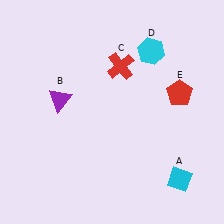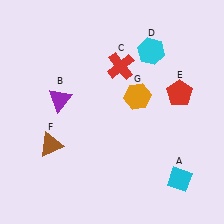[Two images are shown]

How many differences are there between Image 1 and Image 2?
There are 2 differences between the two images.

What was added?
A brown triangle (F), an orange hexagon (G) were added in Image 2.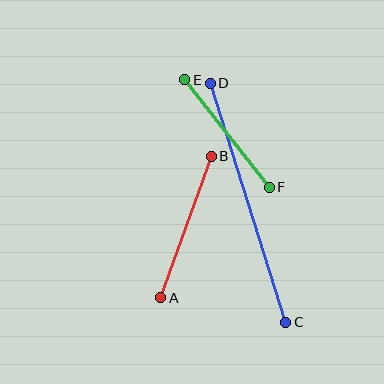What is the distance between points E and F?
The distance is approximately 137 pixels.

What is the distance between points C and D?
The distance is approximately 250 pixels.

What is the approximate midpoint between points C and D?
The midpoint is at approximately (248, 203) pixels.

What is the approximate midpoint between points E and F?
The midpoint is at approximately (227, 133) pixels.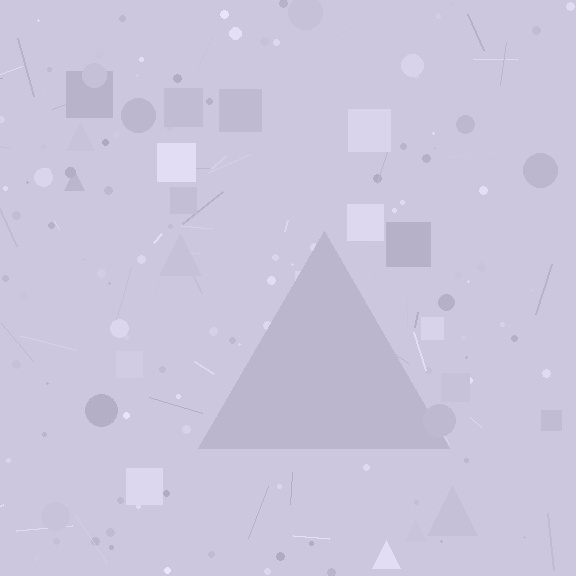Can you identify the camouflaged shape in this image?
The camouflaged shape is a triangle.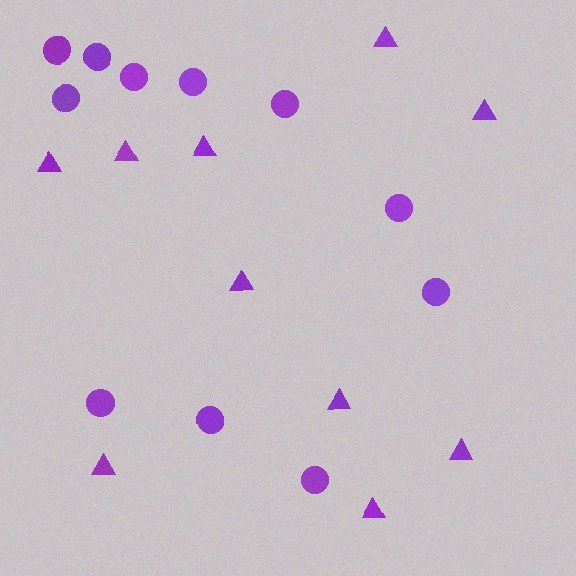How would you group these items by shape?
There are 2 groups: one group of triangles (10) and one group of circles (11).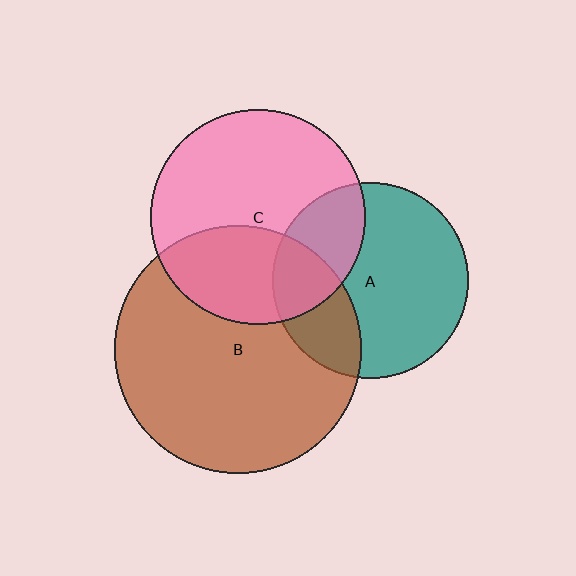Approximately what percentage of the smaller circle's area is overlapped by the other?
Approximately 35%.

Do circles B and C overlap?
Yes.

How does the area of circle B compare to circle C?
Approximately 1.3 times.